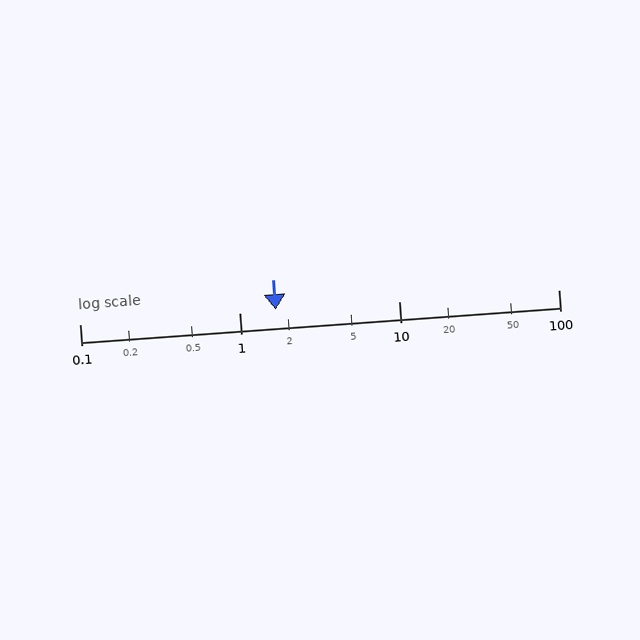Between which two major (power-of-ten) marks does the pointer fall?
The pointer is between 1 and 10.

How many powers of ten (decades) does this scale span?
The scale spans 3 decades, from 0.1 to 100.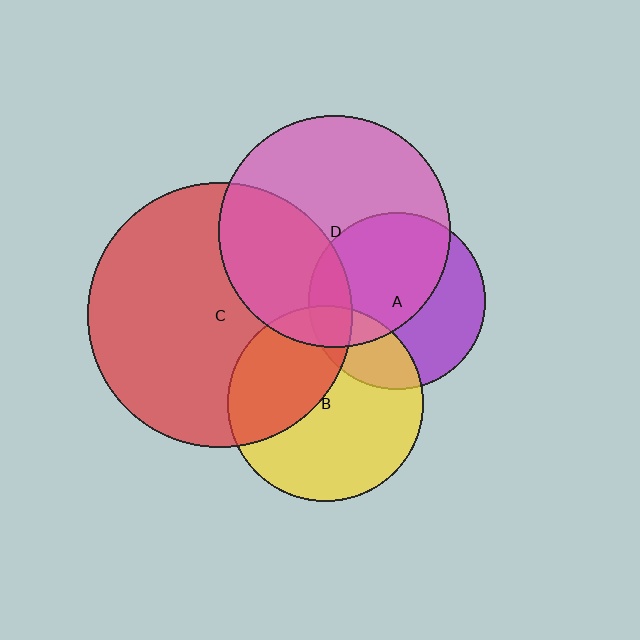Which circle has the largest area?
Circle C (red).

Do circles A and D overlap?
Yes.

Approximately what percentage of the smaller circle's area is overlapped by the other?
Approximately 55%.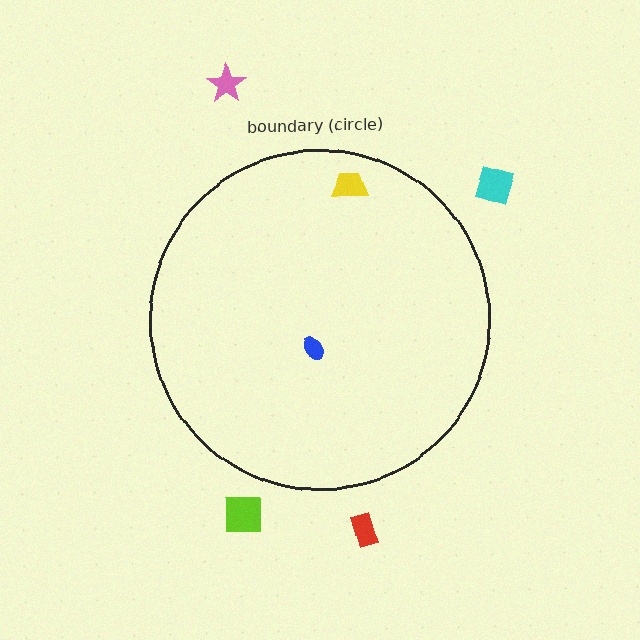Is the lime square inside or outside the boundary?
Outside.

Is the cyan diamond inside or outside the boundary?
Outside.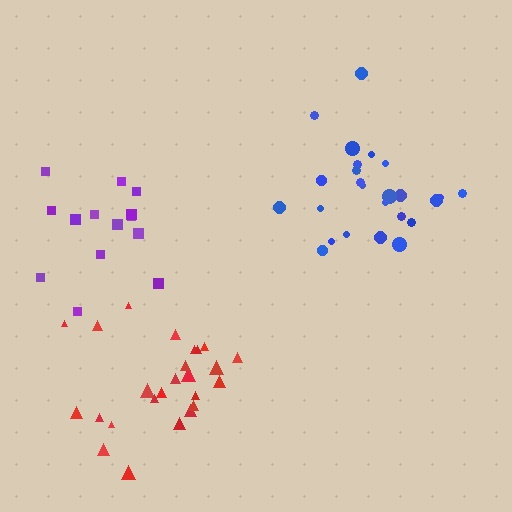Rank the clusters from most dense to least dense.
blue, red, purple.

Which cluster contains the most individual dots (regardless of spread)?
Red (25).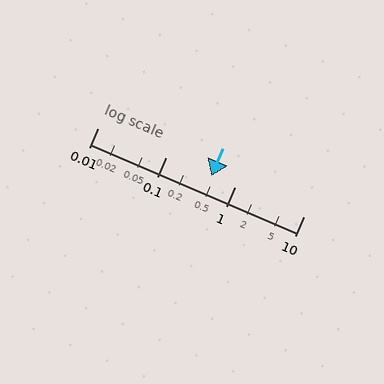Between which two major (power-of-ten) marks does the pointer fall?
The pointer is between 0.1 and 1.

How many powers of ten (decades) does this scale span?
The scale spans 3 decades, from 0.01 to 10.